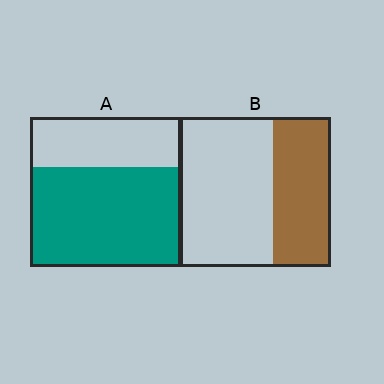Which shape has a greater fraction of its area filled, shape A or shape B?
Shape A.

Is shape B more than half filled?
No.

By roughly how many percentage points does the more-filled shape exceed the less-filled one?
By roughly 30 percentage points (A over B).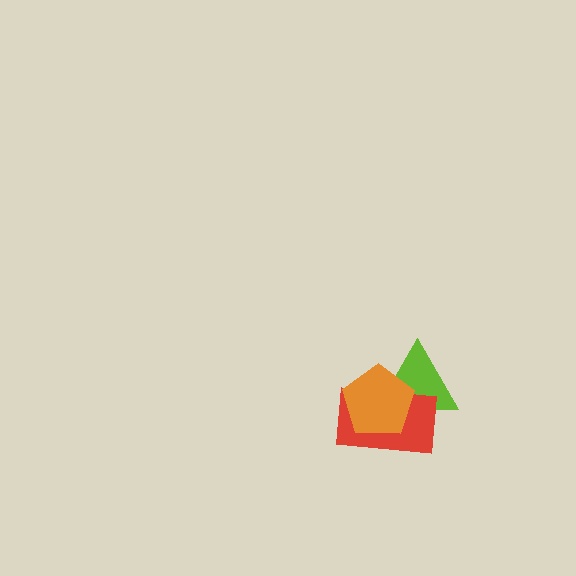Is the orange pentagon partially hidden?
No, no other shape covers it.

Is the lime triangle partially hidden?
Yes, it is partially covered by another shape.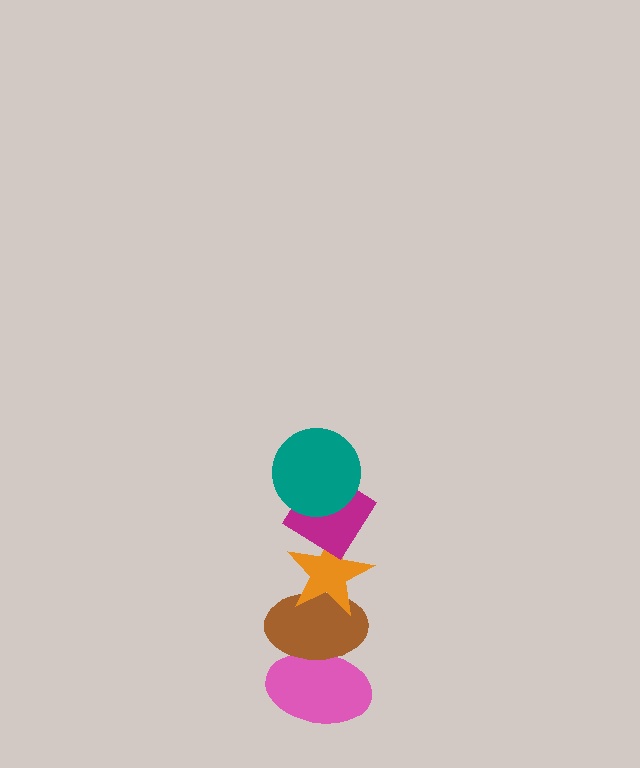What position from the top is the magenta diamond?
The magenta diamond is 2nd from the top.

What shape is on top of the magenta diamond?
The teal circle is on top of the magenta diamond.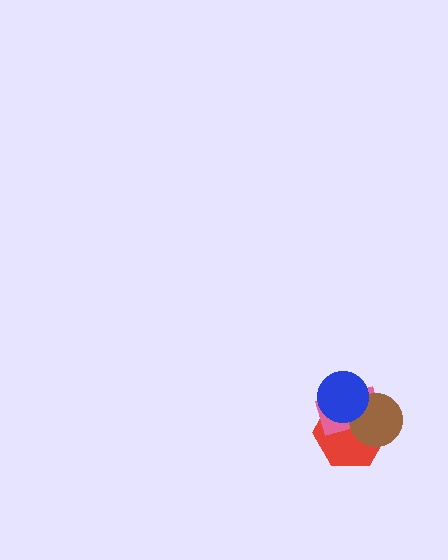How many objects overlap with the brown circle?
3 objects overlap with the brown circle.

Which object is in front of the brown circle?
The blue circle is in front of the brown circle.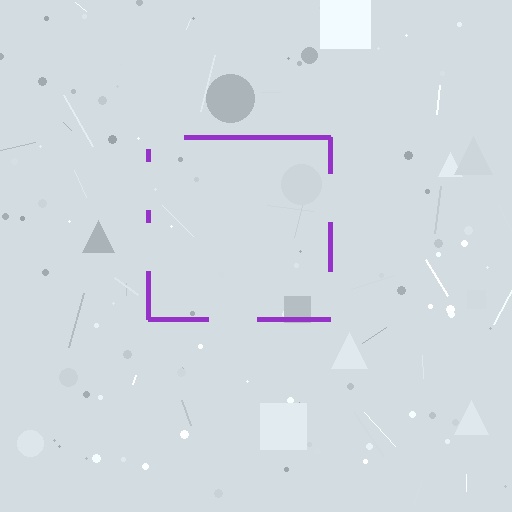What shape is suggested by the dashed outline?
The dashed outline suggests a square.